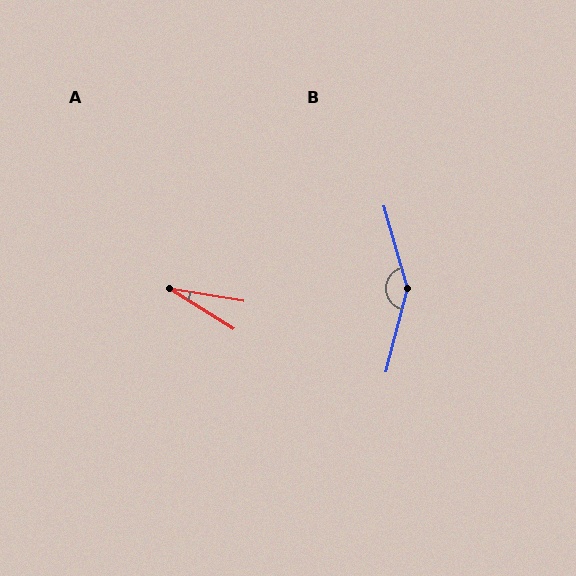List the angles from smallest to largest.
A (22°), B (149°).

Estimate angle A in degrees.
Approximately 22 degrees.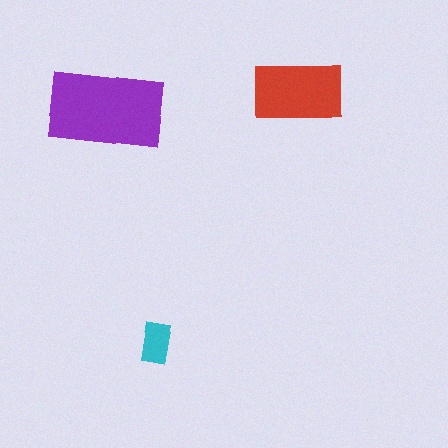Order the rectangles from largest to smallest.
the purple one, the red one, the cyan one.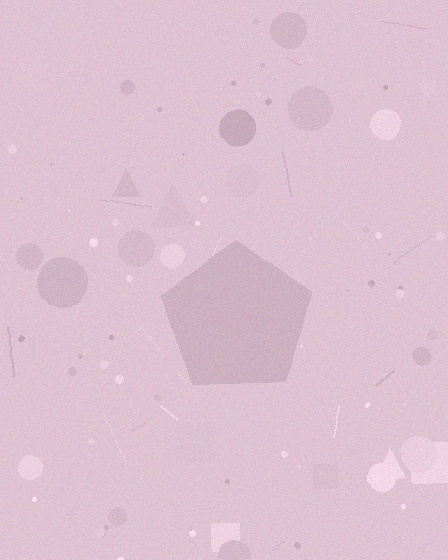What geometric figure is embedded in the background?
A pentagon is embedded in the background.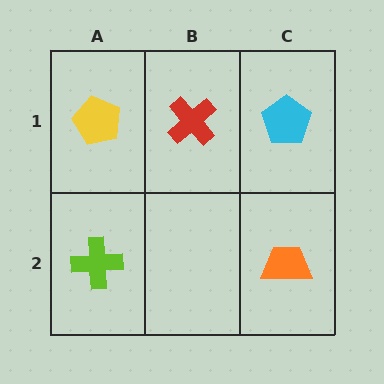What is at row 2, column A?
A lime cross.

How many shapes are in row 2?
2 shapes.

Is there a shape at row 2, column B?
No, that cell is empty.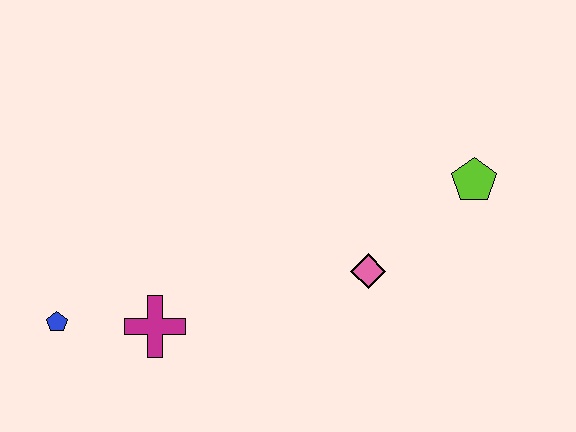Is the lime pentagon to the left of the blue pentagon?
No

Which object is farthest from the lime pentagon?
The blue pentagon is farthest from the lime pentagon.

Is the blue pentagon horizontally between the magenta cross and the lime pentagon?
No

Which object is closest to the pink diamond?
The lime pentagon is closest to the pink diamond.